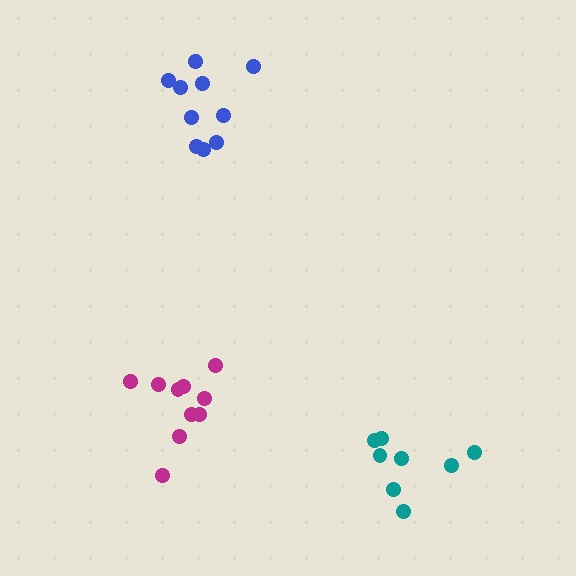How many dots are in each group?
Group 1: 8 dots, Group 2: 10 dots, Group 3: 10 dots (28 total).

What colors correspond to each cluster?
The clusters are colored: teal, blue, magenta.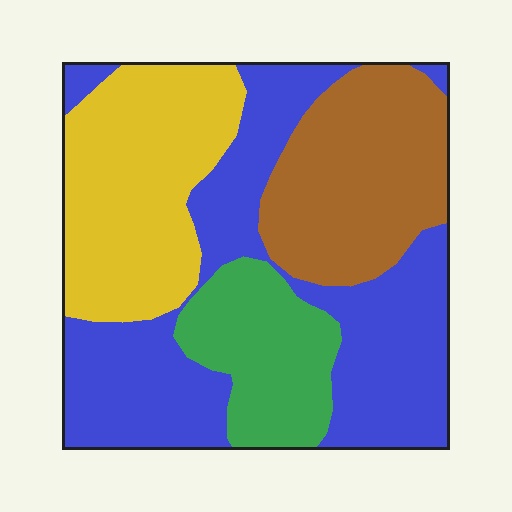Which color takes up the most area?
Blue, at roughly 40%.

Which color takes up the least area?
Green, at roughly 15%.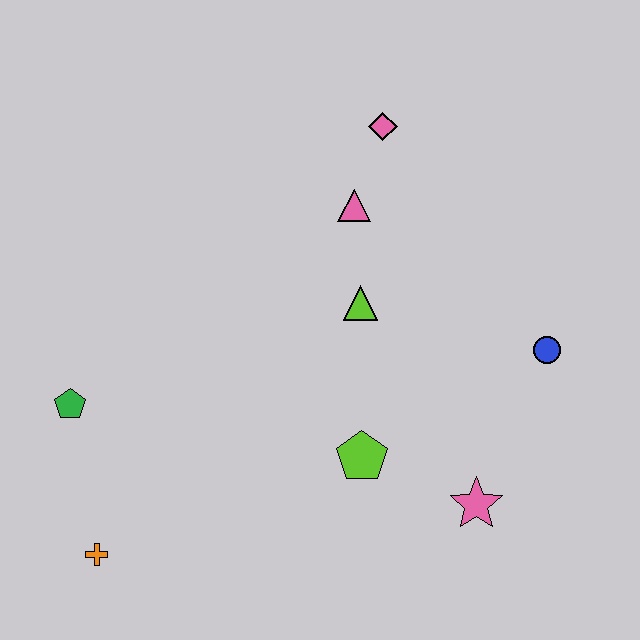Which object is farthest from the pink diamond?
The orange cross is farthest from the pink diamond.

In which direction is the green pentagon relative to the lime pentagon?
The green pentagon is to the left of the lime pentagon.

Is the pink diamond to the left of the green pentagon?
No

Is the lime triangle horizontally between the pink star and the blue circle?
No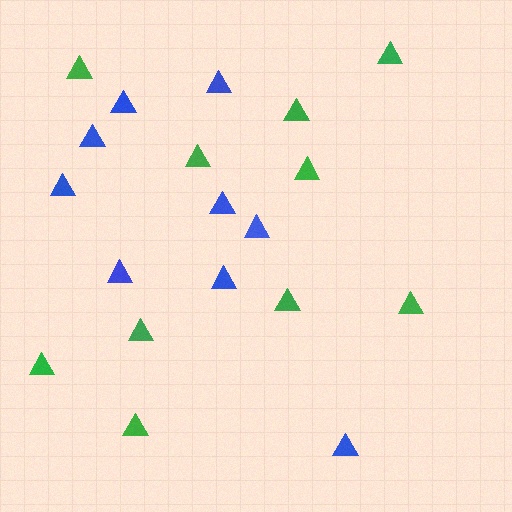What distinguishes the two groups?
There are 2 groups: one group of green triangles (10) and one group of blue triangles (9).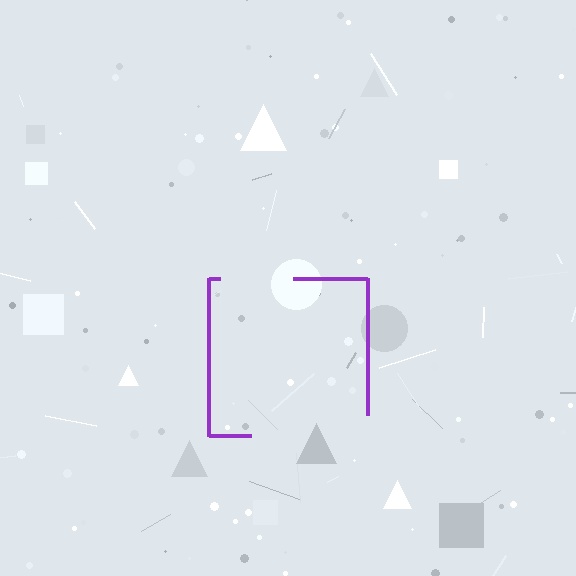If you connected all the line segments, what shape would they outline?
They would outline a square.